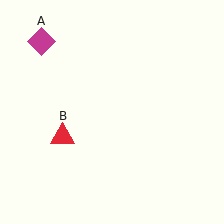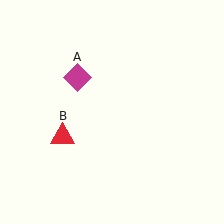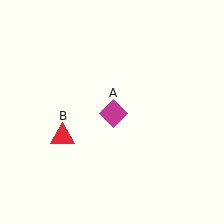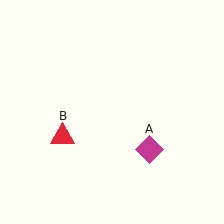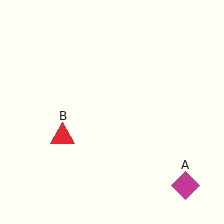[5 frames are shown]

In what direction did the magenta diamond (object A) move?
The magenta diamond (object A) moved down and to the right.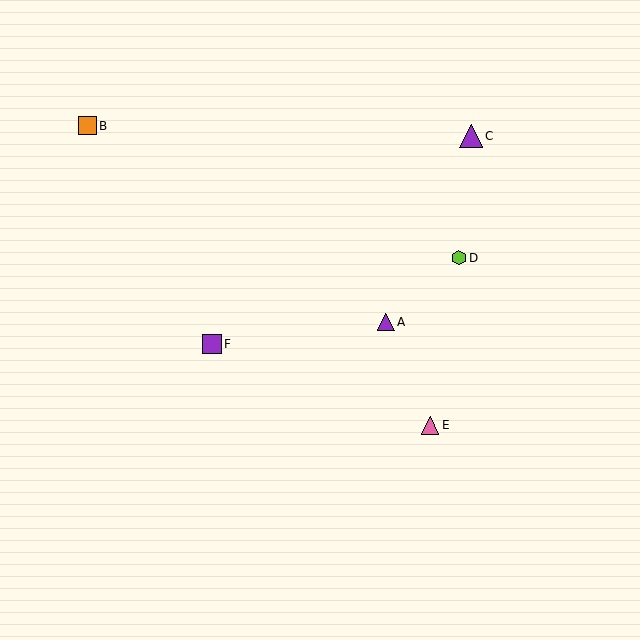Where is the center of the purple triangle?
The center of the purple triangle is at (471, 136).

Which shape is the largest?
The purple triangle (labeled C) is the largest.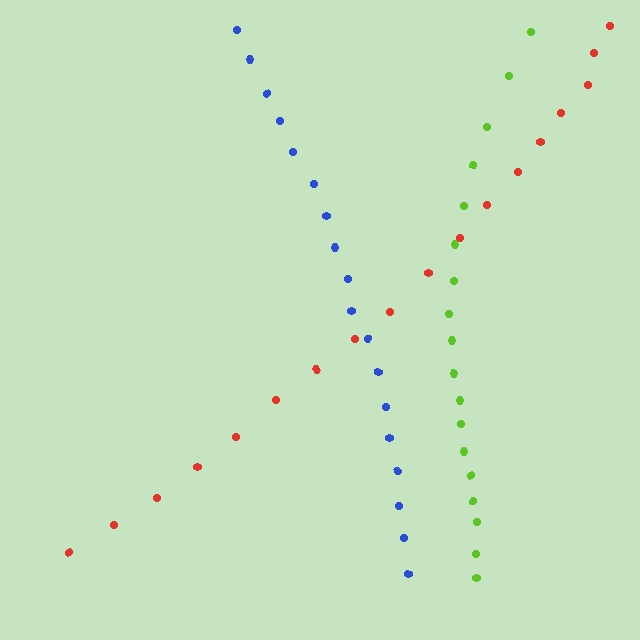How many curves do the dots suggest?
There are 3 distinct paths.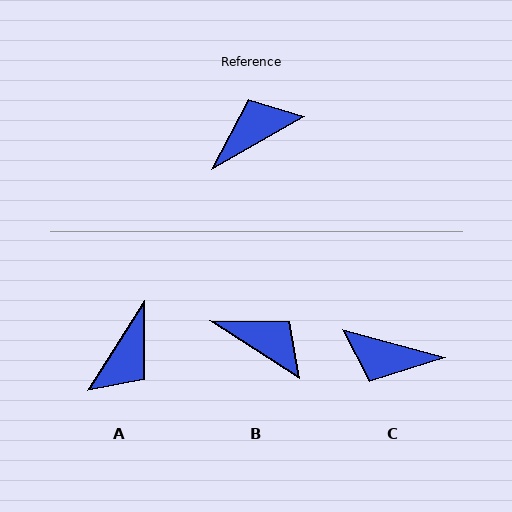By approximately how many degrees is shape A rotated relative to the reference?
Approximately 152 degrees clockwise.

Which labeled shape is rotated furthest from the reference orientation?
A, about 152 degrees away.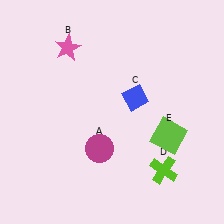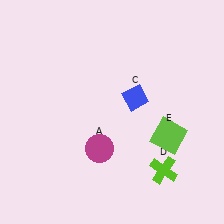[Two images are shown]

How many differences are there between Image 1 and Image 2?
There is 1 difference between the two images.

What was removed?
The pink star (B) was removed in Image 2.